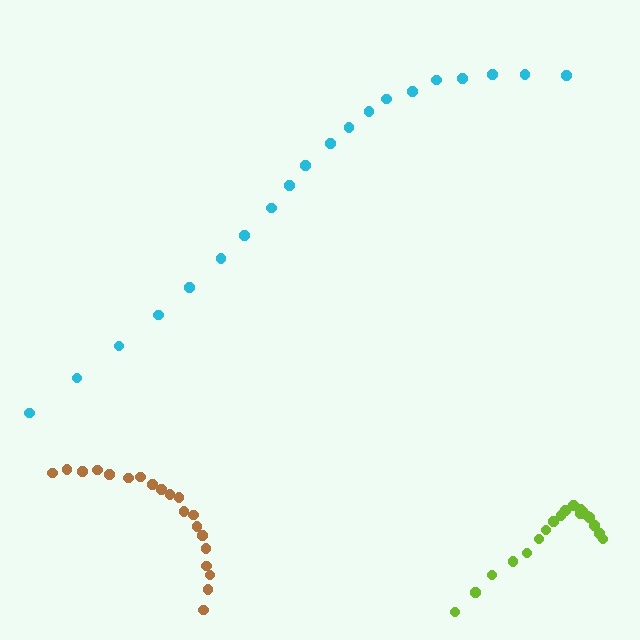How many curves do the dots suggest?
There are 3 distinct paths.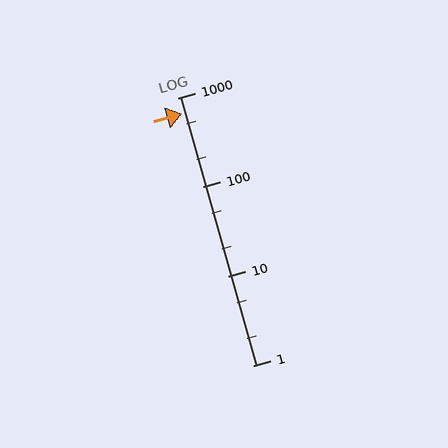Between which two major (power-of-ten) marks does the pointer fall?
The pointer is between 100 and 1000.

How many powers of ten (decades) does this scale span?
The scale spans 3 decades, from 1 to 1000.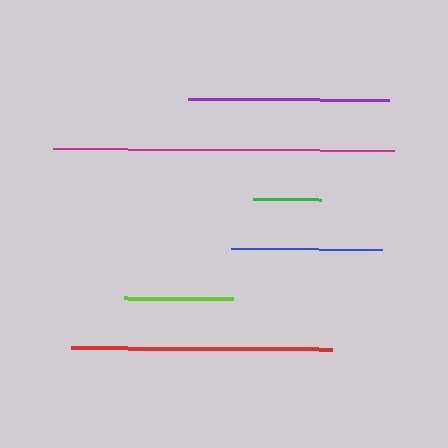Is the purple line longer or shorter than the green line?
The purple line is longer than the green line.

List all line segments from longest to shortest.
From longest to shortest: magenta, red, purple, blue, lime, green.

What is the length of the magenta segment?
The magenta segment is approximately 341 pixels long.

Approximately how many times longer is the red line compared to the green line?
The red line is approximately 3.8 times the length of the green line.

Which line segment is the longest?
The magenta line is the longest at approximately 341 pixels.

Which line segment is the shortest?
The green line is the shortest at approximately 69 pixels.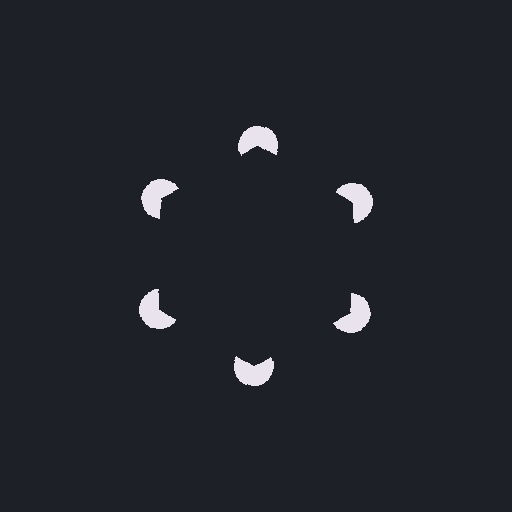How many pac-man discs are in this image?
There are 6 — one at each vertex of the illusory hexagon.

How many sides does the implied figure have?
6 sides.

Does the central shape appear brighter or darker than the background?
It typically appears slightly darker than the background, even though no actual brightness change is drawn.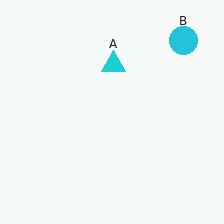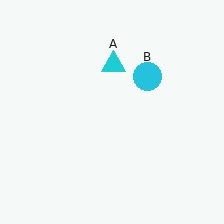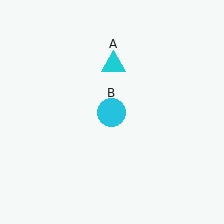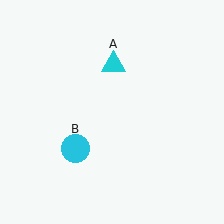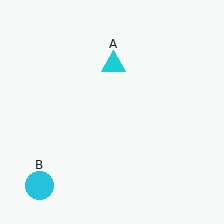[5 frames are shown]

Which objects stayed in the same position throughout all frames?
Cyan triangle (object A) remained stationary.